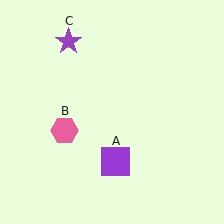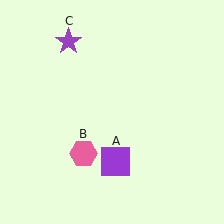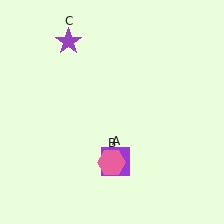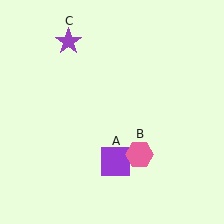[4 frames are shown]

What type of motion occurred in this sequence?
The pink hexagon (object B) rotated counterclockwise around the center of the scene.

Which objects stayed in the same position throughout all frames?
Purple square (object A) and purple star (object C) remained stationary.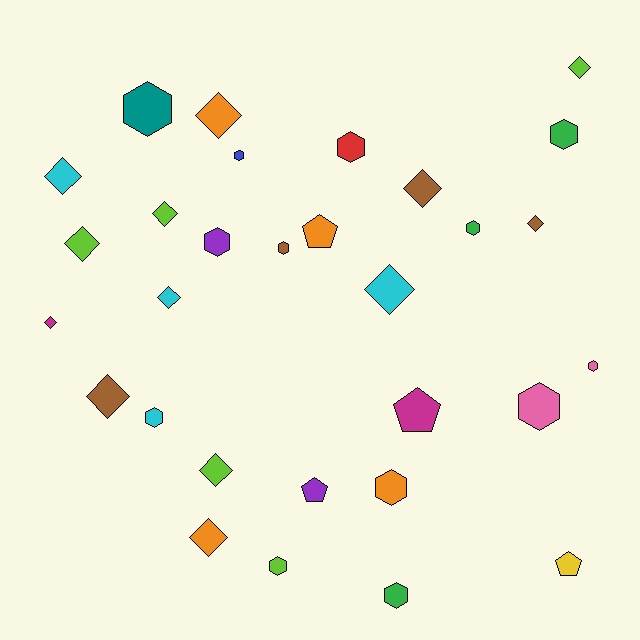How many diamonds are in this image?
There are 13 diamonds.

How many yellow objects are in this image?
There is 1 yellow object.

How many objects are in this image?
There are 30 objects.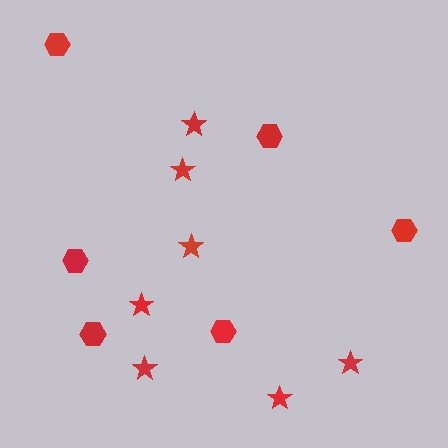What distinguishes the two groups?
There are 2 groups: one group of stars (7) and one group of hexagons (6).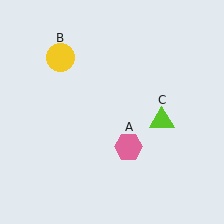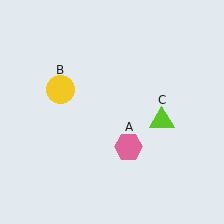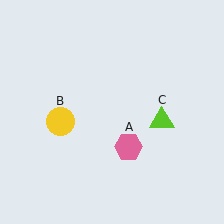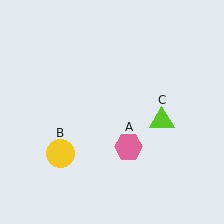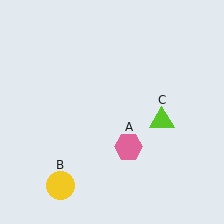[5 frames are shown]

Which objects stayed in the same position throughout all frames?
Pink hexagon (object A) and lime triangle (object C) remained stationary.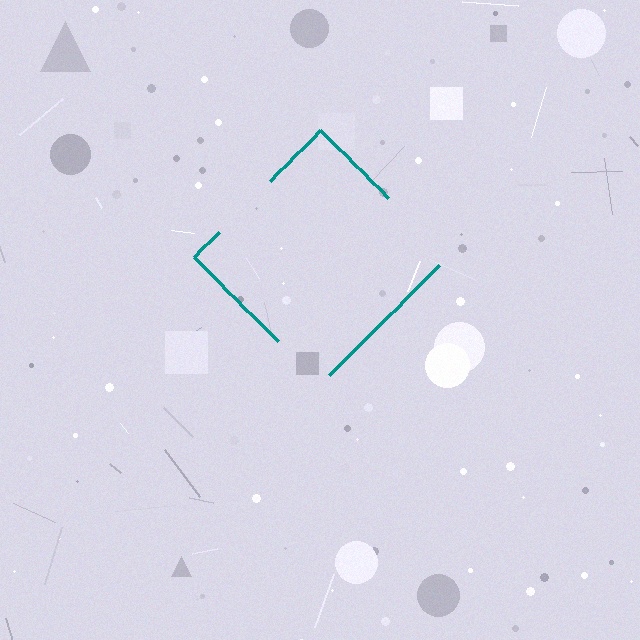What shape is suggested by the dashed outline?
The dashed outline suggests a diamond.